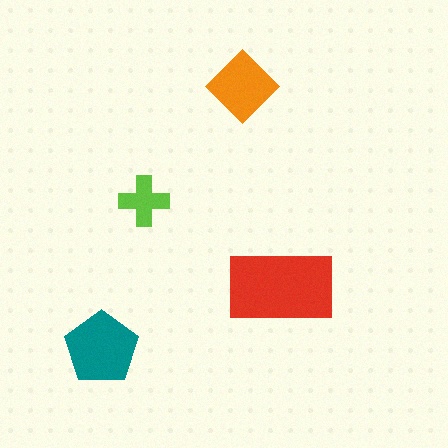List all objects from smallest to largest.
The lime cross, the orange diamond, the teal pentagon, the red rectangle.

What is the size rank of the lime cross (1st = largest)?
4th.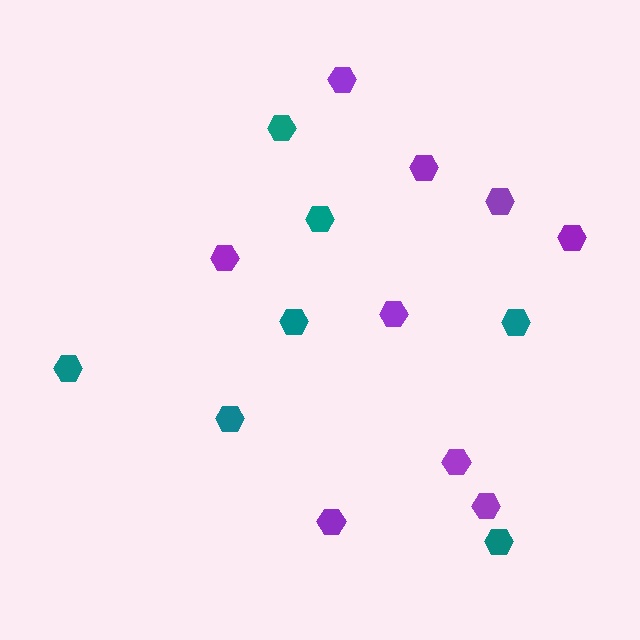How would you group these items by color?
There are 2 groups: one group of purple hexagons (9) and one group of teal hexagons (7).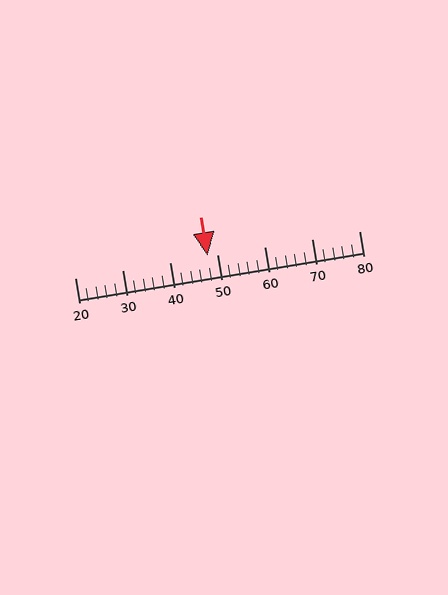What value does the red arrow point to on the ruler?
The red arrow points to approximately 48.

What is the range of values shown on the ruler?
The ruler shows values from 20 to 80.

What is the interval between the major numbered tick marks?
The major tick marks are spaced 10 units apart.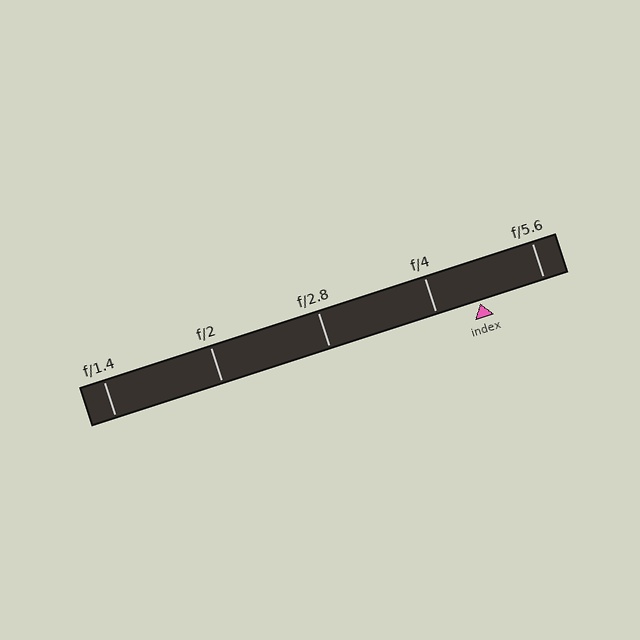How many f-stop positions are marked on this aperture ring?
There are 5 f-stop positions marked.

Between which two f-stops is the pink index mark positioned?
The index mark is between f/4 and f/5.6.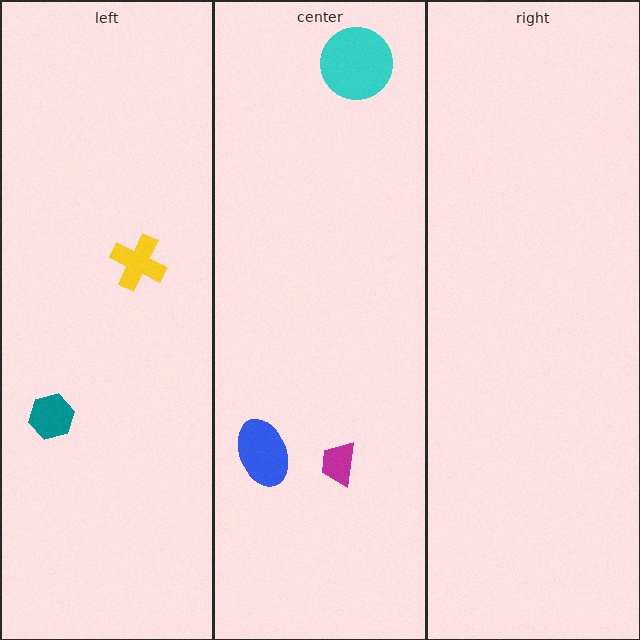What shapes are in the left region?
The teal hexagon, the yellow cross.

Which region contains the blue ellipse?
The center region.